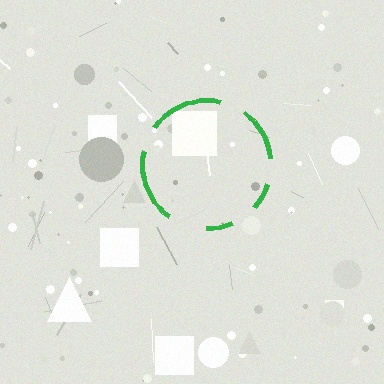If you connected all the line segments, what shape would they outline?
They would outline a circle.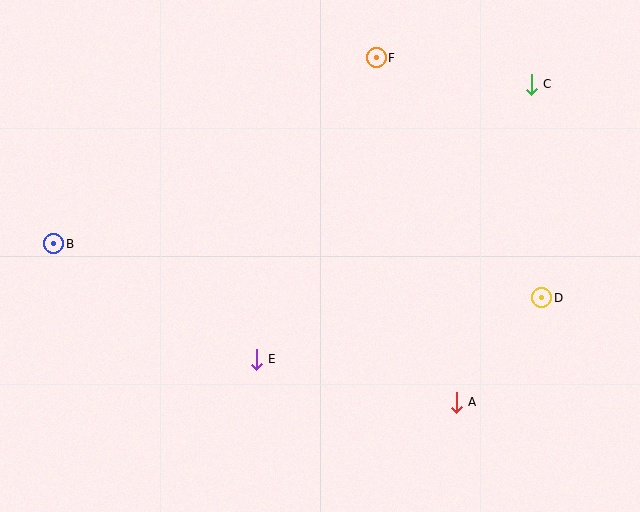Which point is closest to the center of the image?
Point E at (256, 359) is closest to the center.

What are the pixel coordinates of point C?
Point C is at (531, 84).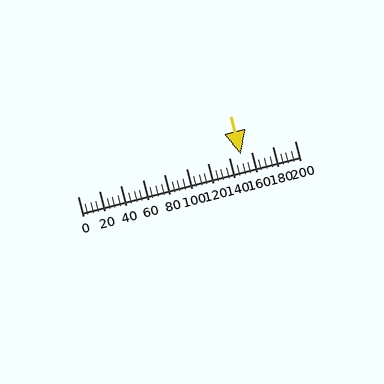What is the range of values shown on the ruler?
The ruler shows values from 0 to 200.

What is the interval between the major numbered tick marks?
The major tick marks are spaced 20 units apart.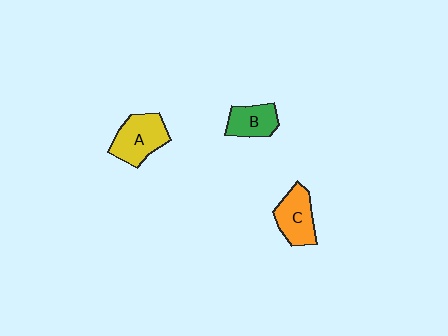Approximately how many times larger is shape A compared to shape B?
Approximately 1.4 times.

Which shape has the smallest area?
Shape B (green).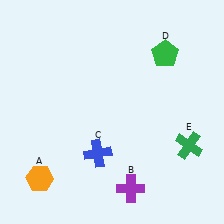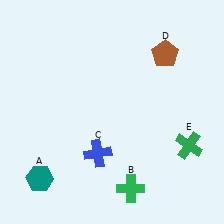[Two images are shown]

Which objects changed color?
A changed from orange to teal. B changed from purple to green. D changed from green to brown.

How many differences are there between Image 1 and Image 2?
There are 3 differences between the two images.